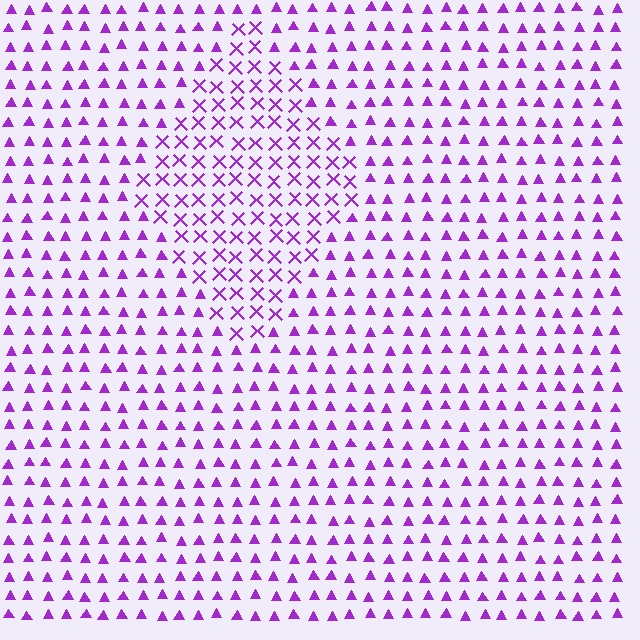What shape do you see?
I see a diamond.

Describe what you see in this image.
The image is filled with small purple elements arranged in a uniform grid. A diamond-shaped region contains X marks, while the surrounding area contains triangles. The boundary is defined purely by the change in element shape.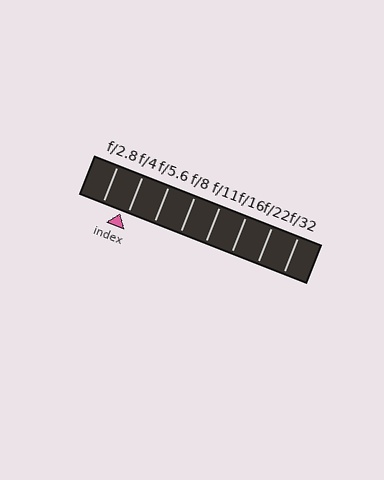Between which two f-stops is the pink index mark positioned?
The index mark is between f/2.8 and f/4.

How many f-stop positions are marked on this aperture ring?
There are 8 f-stop positions marked.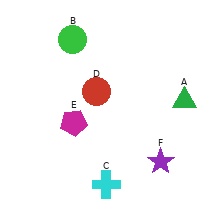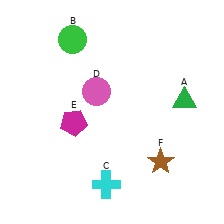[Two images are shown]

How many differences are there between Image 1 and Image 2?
There are 2 differences between the two images.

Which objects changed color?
D changed from red to pink. F changed from purple to brown.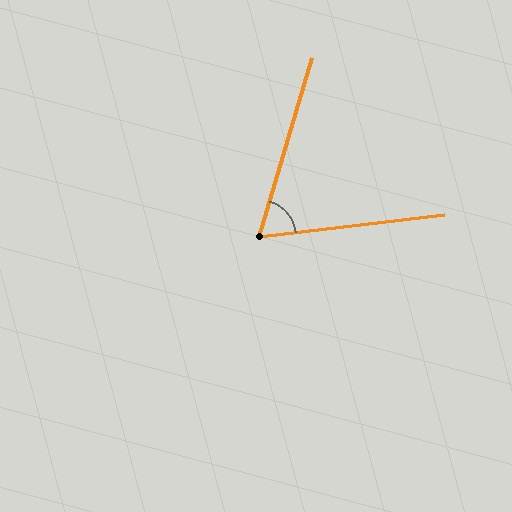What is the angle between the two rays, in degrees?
Approximately 67 degrees.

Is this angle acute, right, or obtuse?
It is acute.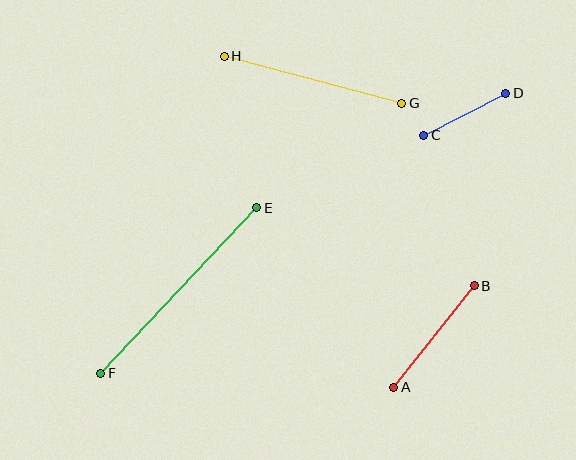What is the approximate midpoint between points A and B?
The midpoint is at approximately (434, 337) pixels.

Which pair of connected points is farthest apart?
Points E and F are farthest apart.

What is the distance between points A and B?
The distance is approximately 129 pixels.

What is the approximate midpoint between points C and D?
The midpoint is at approximately (465, 114) pixels.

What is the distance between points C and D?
The distance is approximately 92 pixels.